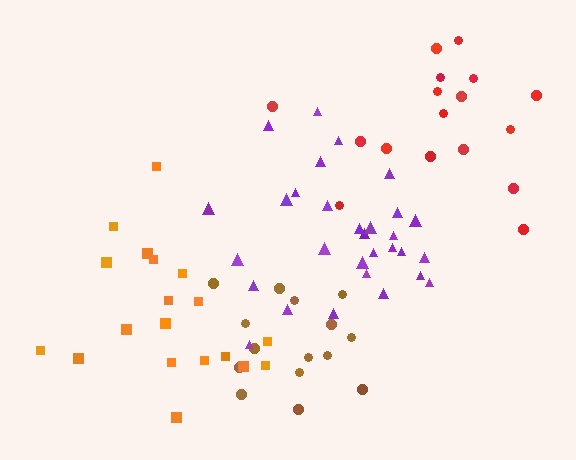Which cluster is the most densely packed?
Purple.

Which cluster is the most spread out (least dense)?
Red.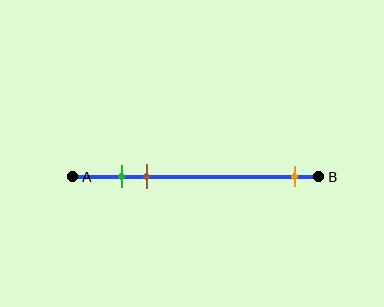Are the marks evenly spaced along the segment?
No, the marks are not evenly spaced.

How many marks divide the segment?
There are 3 marks dividing the segment.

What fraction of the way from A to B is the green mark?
The green mark is approximately 20% (0.2) of the way from A to B.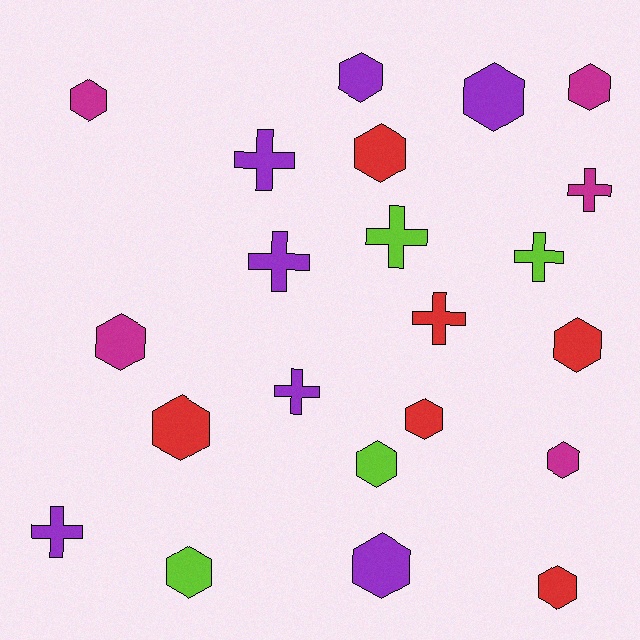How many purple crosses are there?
There are 4 purple crosses.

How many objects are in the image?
There are 22 objects.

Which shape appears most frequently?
Hexagon, with 14 objects.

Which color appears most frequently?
Purple, with 7 objects.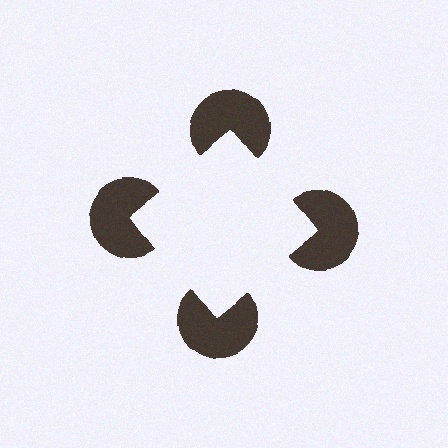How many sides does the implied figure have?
4 sides.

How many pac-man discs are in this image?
There are 4 — one at each vertex of the illusory square.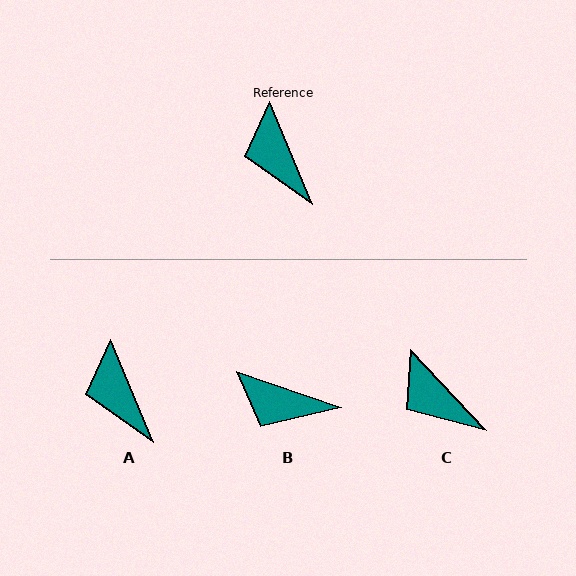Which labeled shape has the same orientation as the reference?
A.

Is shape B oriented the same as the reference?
No, it is off by about 49 degrees.